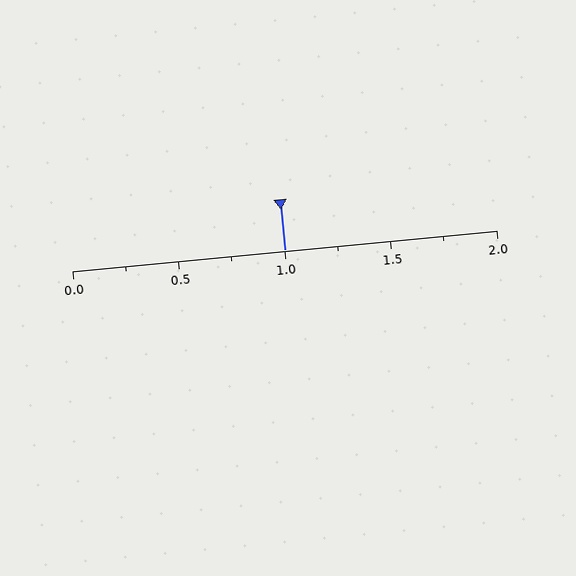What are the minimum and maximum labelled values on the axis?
The axis runs from 0.0 to 2.0.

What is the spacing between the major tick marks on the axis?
The major ticks are spaced 0.5 apart.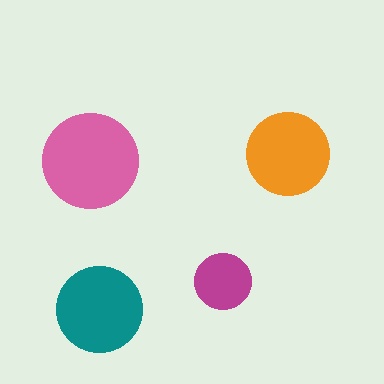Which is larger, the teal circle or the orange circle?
The teal one.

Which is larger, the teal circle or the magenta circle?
The teal one.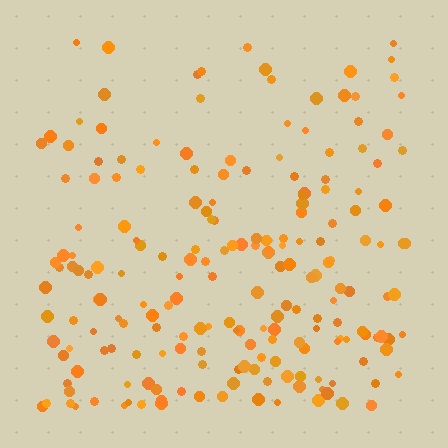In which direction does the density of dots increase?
From top to bottom, with the bottom side densest.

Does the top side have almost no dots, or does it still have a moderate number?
Still a moderate number, just noticeably fewer than the bottom.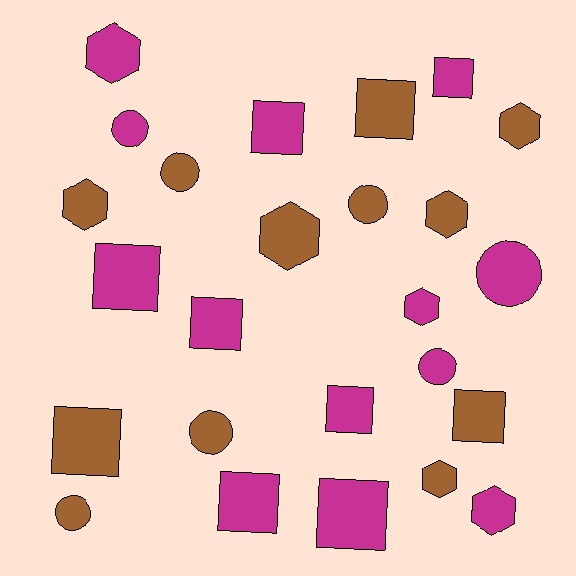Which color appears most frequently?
Magenta, with 13 objects.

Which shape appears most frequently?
Square, with 10 objects.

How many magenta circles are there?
There are 3 magenta circles.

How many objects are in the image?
There are 25 objects.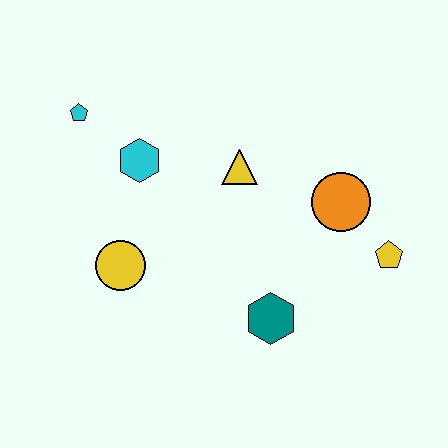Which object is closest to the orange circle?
The yellow pentagon is closest to the orange circle.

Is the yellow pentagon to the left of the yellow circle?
No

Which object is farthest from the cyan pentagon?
The yellow pentagon is farthest from the cyan pentagon.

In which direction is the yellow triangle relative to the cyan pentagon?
The yellow triangle is to the right of the cyan pentagon.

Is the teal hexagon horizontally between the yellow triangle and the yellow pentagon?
Yes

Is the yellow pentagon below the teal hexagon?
No